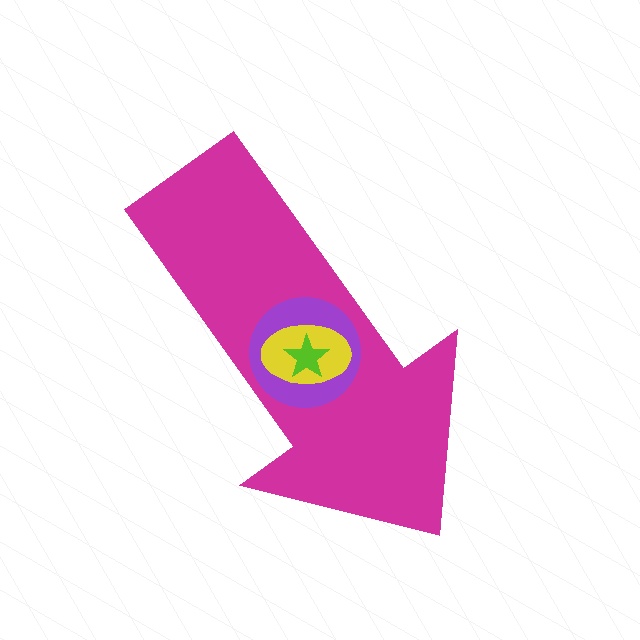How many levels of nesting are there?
4.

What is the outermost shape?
The magenta arrow.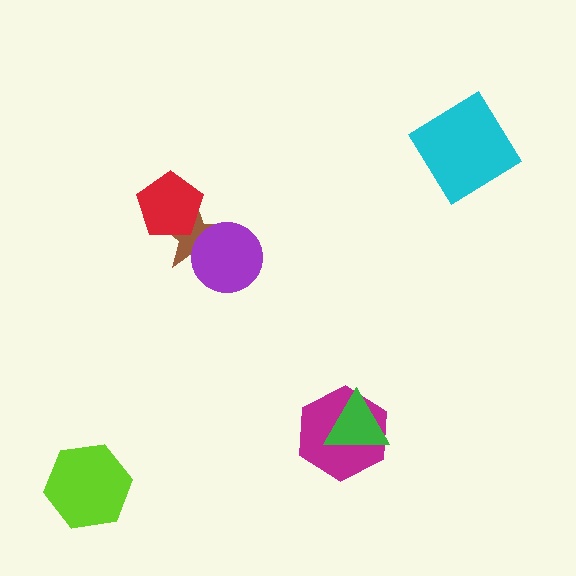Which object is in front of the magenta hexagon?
The green triangle is in front of the magenta hexagon.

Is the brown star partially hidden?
Yes, it is partially covered by another shape.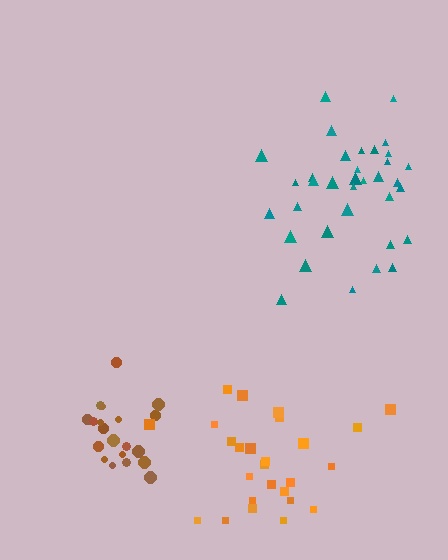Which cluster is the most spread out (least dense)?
Teal.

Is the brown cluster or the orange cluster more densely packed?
Brown.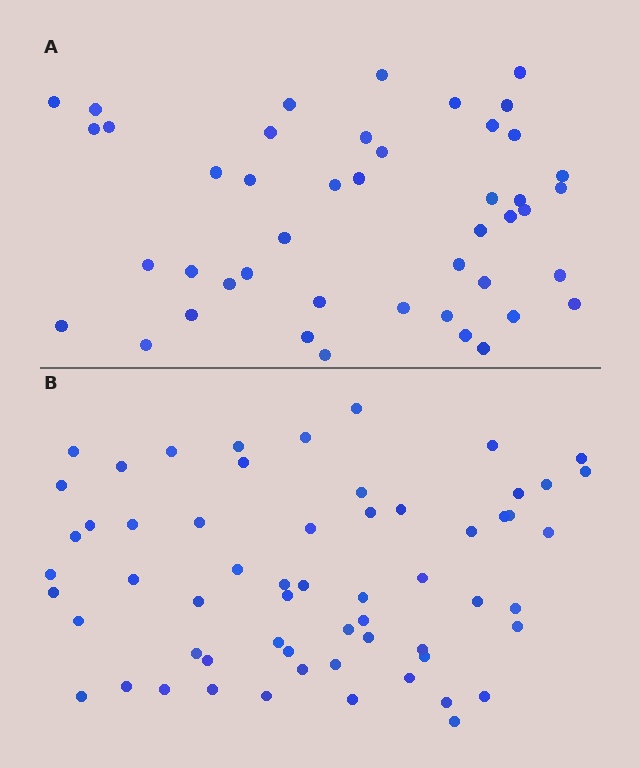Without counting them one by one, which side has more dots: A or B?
Region B (the bottom region) has more dots.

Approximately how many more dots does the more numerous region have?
Region B has approximately 15 more dots than region A.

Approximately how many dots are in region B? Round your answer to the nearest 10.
About 60 dots.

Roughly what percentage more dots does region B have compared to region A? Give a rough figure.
About 35% more.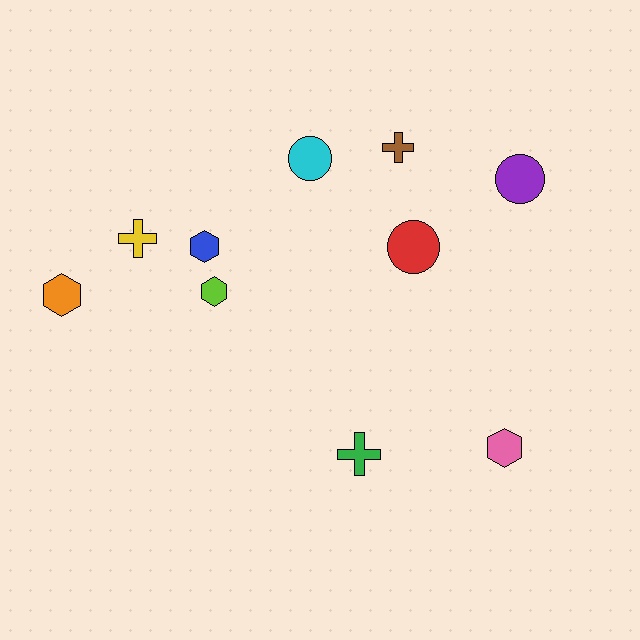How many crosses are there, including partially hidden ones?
There are 3 crosses.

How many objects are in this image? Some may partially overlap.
There are 10 objects.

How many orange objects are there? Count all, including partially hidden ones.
There is 1 orange object.